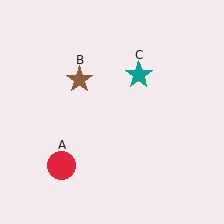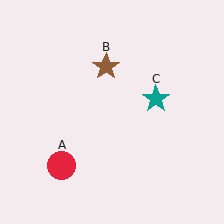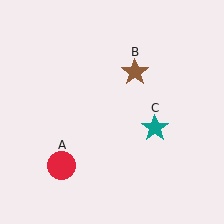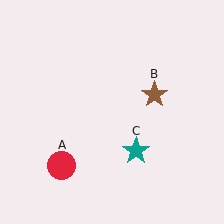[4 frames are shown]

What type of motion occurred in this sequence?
The brown star (object B), teal star (object C) rotated clockwise around the center of the scene.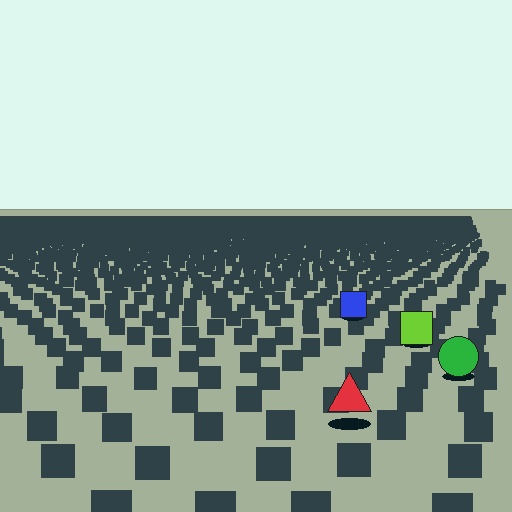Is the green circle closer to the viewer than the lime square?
Yes. The green circle is closer — you can tell from the texture gradient: the ground texture is coarser near it.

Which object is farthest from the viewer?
The blue square is farthest from the viewer. It appears smaller and the ground texture around it is denser.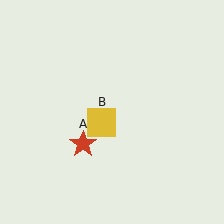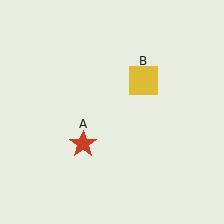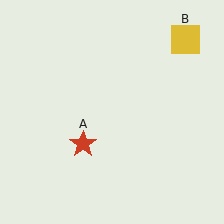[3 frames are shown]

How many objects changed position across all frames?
1 object changed position: yellow square (object B).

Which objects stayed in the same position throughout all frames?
Red star (object A) remained stationary.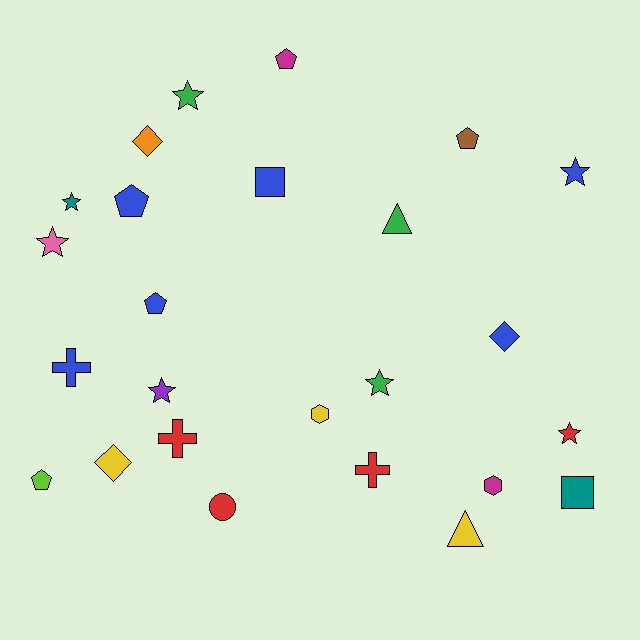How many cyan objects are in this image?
There are no cyan objects.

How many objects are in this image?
There are 25 objects.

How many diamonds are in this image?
There are 3 diamonds.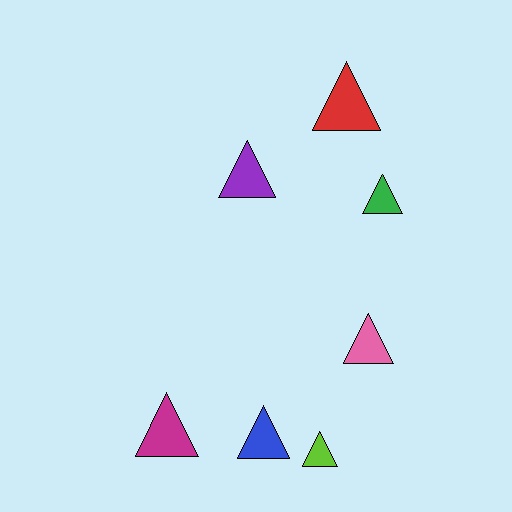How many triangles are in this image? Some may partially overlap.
There are 7 triangles.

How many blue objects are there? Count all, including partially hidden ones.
There is 1 blue object.